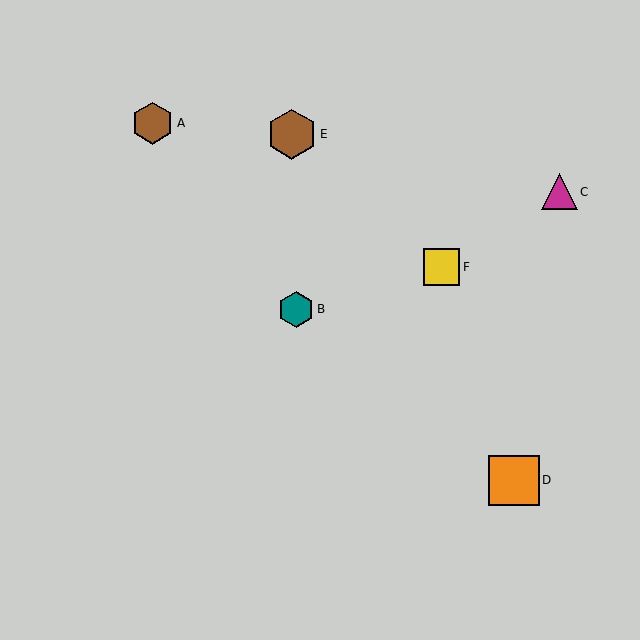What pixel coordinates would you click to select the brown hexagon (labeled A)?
Click at (153, 123) to select the brown hexagon A.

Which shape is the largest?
The orange square (labeled D) is the largest.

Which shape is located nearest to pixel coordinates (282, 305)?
The teal hexagon (labeled B) at (296, 309) is nearest to that location.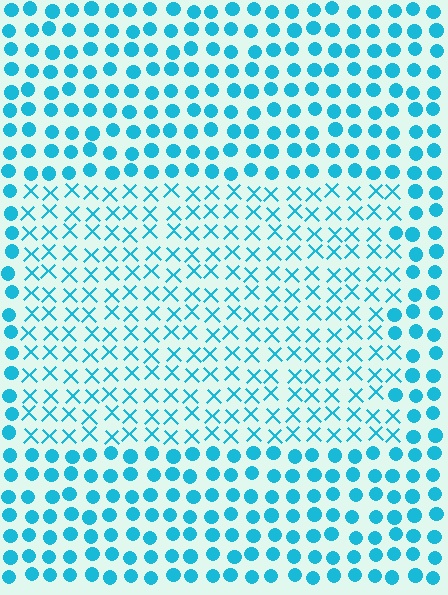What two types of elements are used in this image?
The image uses X marks inside the rectangle region and circles outside it.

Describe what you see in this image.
The image is filled with small cyan elements arranged in a uniform grid. A rectangle-shaped region contains X marks, while the surrounding area contains circles. The boundary is defined purely by the change in element shape.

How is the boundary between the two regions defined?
The boundary is defined by a change in element shape: X marks inside vs. circles outside. All elements share the same color and spacing.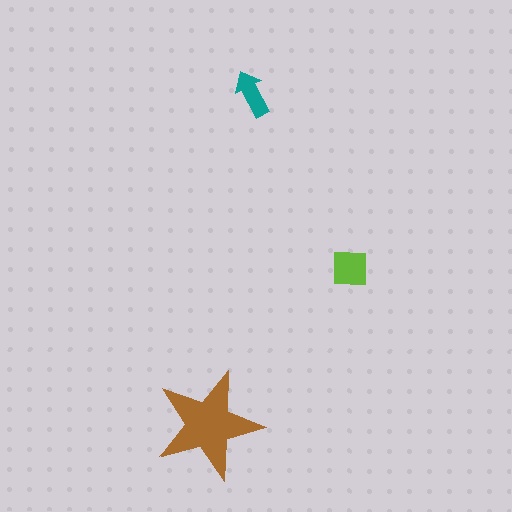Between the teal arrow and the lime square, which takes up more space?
The lime square.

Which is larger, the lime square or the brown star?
The brown star.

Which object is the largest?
The brown star.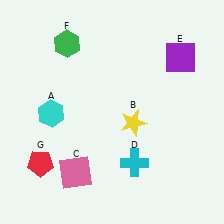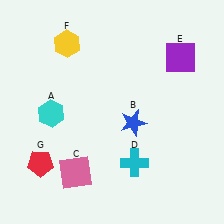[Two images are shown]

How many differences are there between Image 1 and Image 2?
There are 2 differences between the two images.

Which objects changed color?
B changed from yellow to blue. F changed from green to yellow.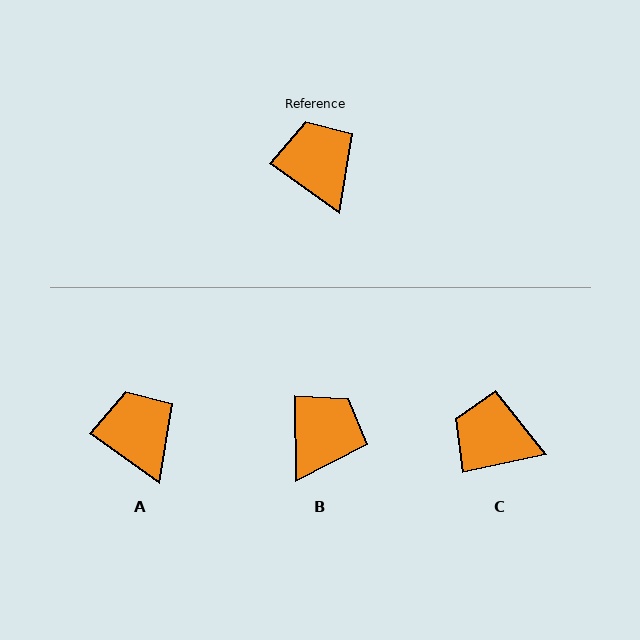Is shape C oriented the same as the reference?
No, it is off by about 48 degrees.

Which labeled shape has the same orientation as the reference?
A.